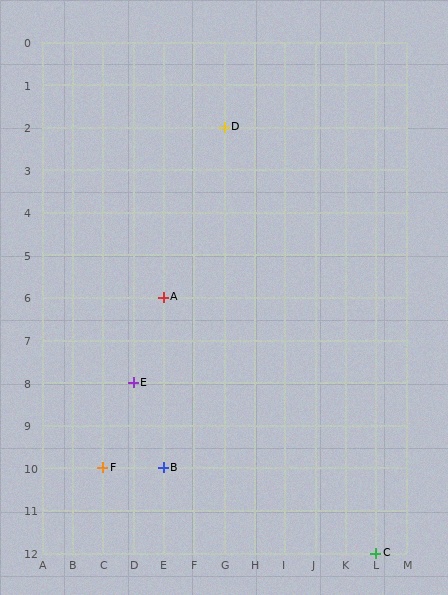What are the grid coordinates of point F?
Point F is at grid coordinates (C, 10).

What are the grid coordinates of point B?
Point B is at grid coordinates (E, 10).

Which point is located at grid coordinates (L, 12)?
Point C is at (L, 12).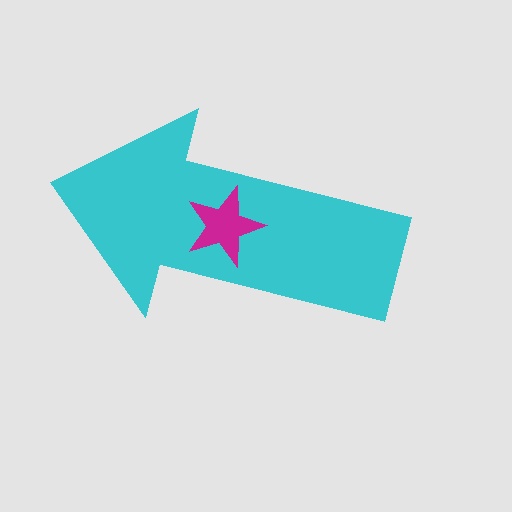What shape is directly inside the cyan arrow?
The magenta star.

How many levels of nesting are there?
2.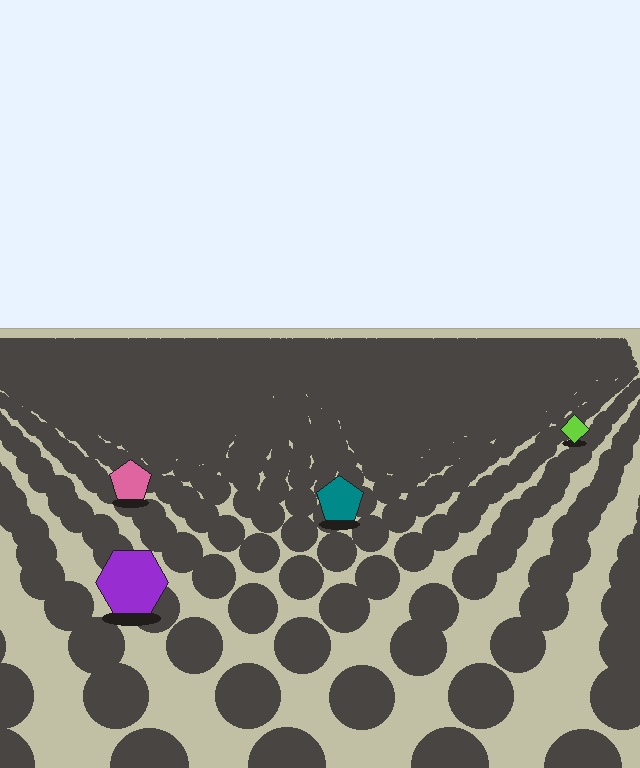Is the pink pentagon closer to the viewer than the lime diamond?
Yes. The pink pentagon is closer — you can tell from the texture gradient: the ground texture is coarser near it.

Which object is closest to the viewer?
The purple hexagon is closest. The texture marks near it are larger and more spread out.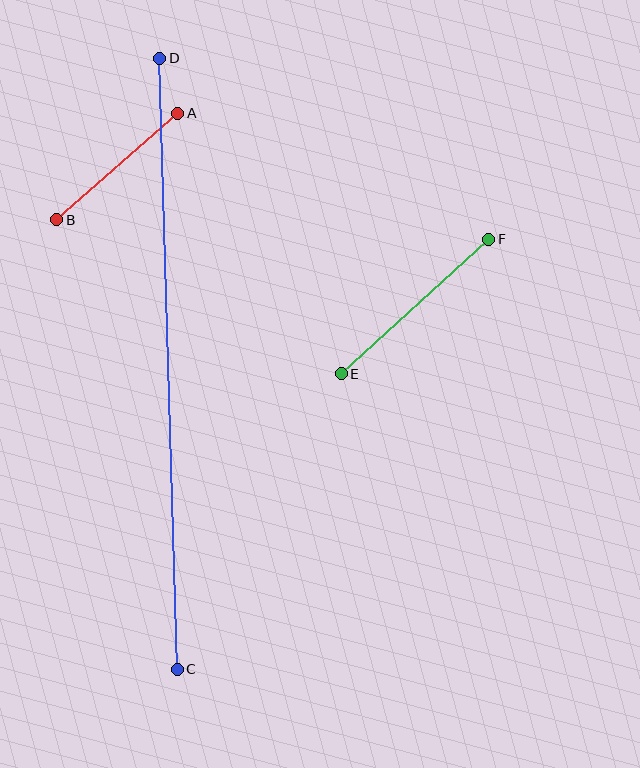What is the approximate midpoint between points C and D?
The midpoint is at approximately (169, 364) pixels.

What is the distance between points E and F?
The distance is approximately 200 pixels.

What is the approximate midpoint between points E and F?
The midpoint is at approximately (415, 307) pixels.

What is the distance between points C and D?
The distance is approximately 611 pixels.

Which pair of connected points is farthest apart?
Points C and D are farthest apart.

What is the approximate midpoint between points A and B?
The midpoint is at approximately (117, 166) pixels.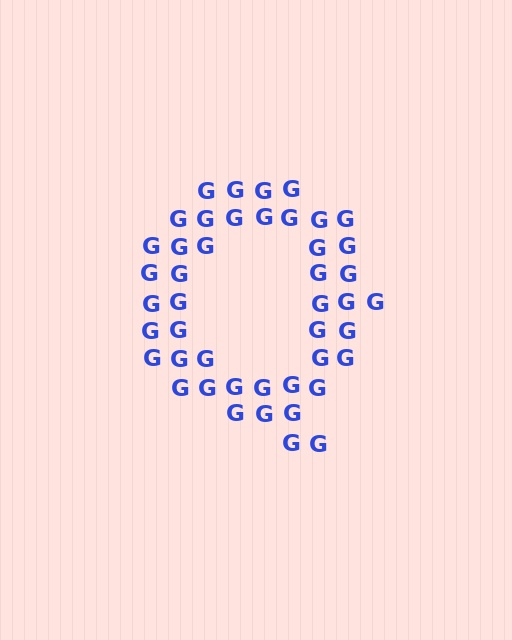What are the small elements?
The small elements are letter G's.